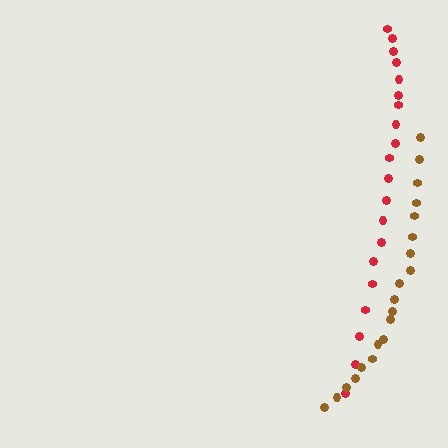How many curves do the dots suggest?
There are 2 distinct paths.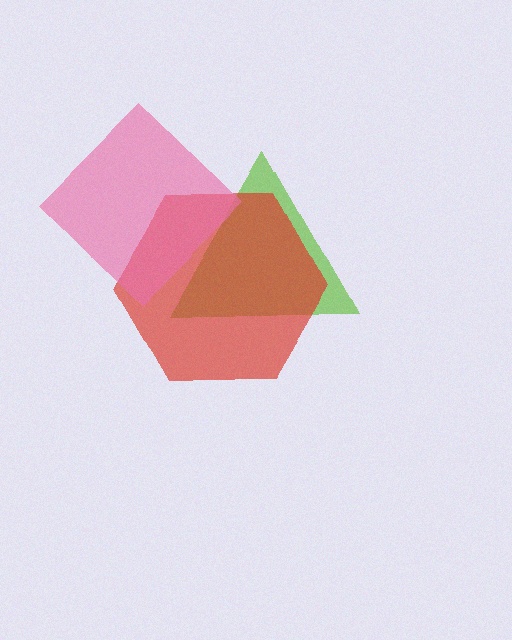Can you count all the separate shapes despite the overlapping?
Yes, there are 3 separate shapes.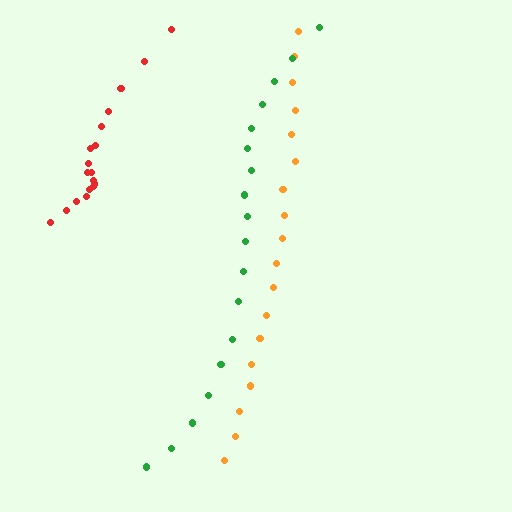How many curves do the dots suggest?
There are 3 distinct paths.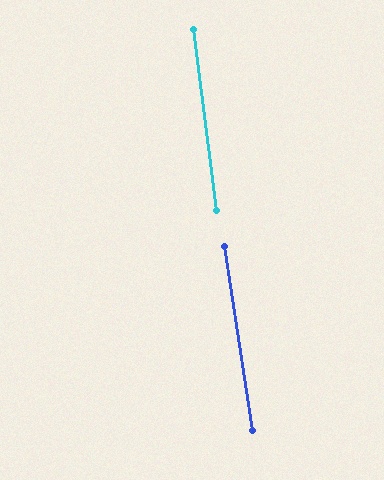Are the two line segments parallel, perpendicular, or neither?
Parallel — their directions differ by only 1.2°.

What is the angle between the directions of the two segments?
Approximately 1 degree.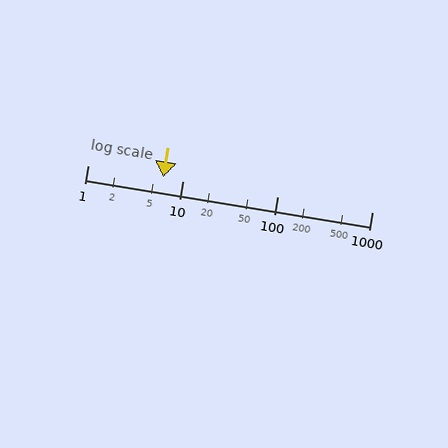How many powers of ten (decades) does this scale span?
The scale spans 3 decades, from 1 to 1000.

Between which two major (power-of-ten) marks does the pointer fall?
The pointer is between 1 and 10.